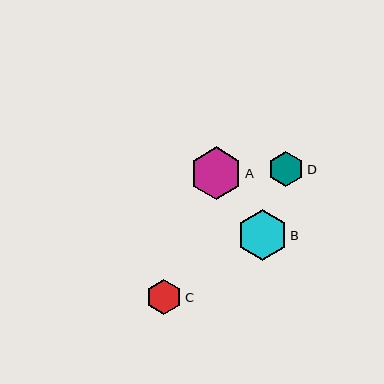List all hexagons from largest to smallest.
From largest to smallest: A, B, D, C.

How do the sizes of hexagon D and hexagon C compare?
Hexagon D and hexagon C are approximately the same size.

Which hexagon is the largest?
Hexagon A is the largest with a size of approximately 53 pixels.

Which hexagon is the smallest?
Hexagon C is the smallest with a size of approximately 35 pixels.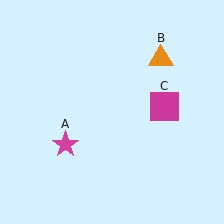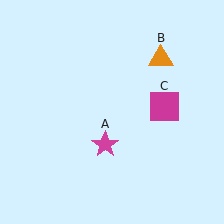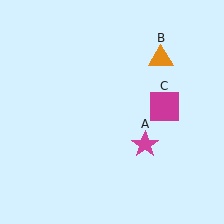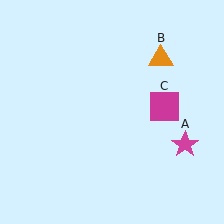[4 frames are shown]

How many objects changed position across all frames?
1 object changed position: magenta star (object A).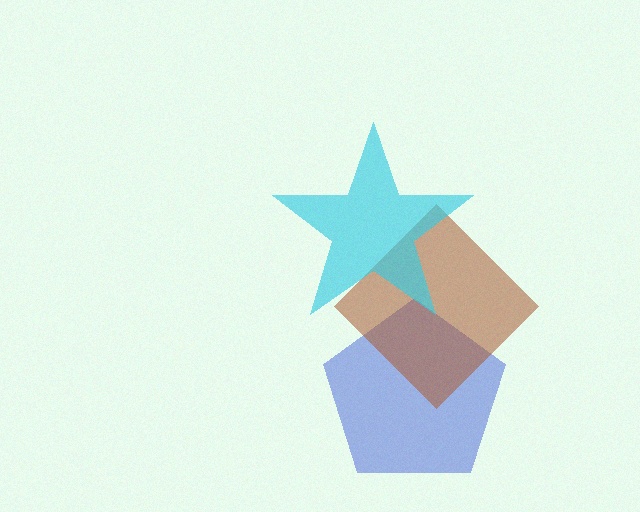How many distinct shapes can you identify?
There are 3 distinct shapes: a blue pentagon, a brown diamond, a cyan star.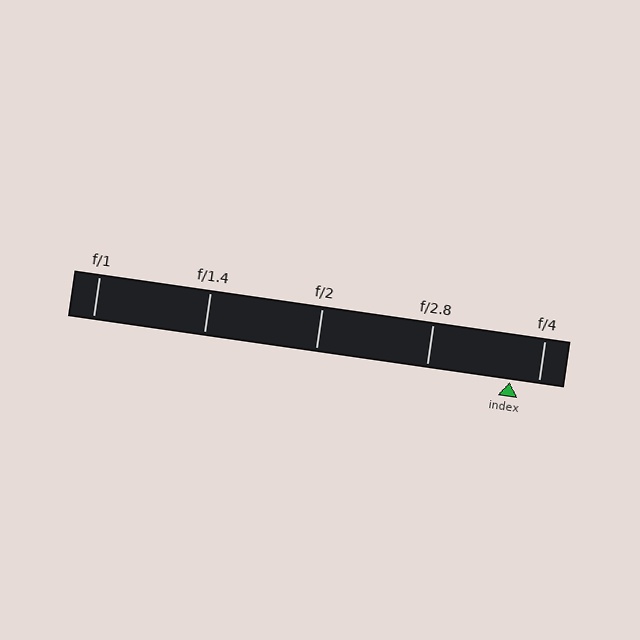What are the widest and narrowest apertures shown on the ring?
The widest aperture shown is f/1 and the narrowest is f/4.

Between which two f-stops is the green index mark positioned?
The index mark is between f/2.8 and f/4.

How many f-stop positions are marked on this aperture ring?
There are 5 f-stop positions marked.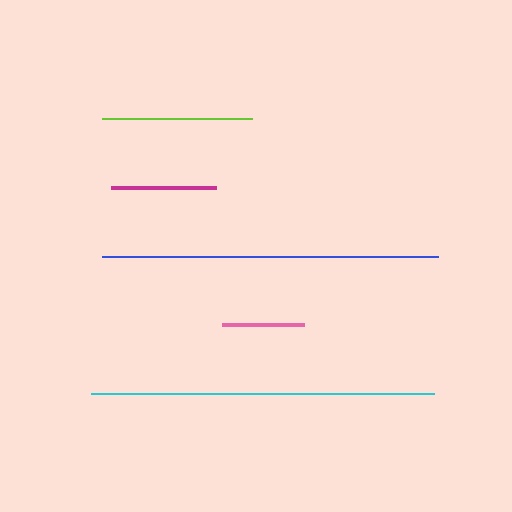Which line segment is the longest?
The cyan line is the longest at approximately 343 pixels.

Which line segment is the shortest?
The pink line is the shortest at approximately 82 pixels.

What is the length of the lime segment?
The lime segment is approximately 150 pixels long.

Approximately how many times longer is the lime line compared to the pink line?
The lime line is approximately 1.8 times the length of the pink line.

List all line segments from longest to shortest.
From longest to shortest: cyan, blue, lime, magenta, pink.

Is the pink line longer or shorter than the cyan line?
The cyan line is longer than the pink line.